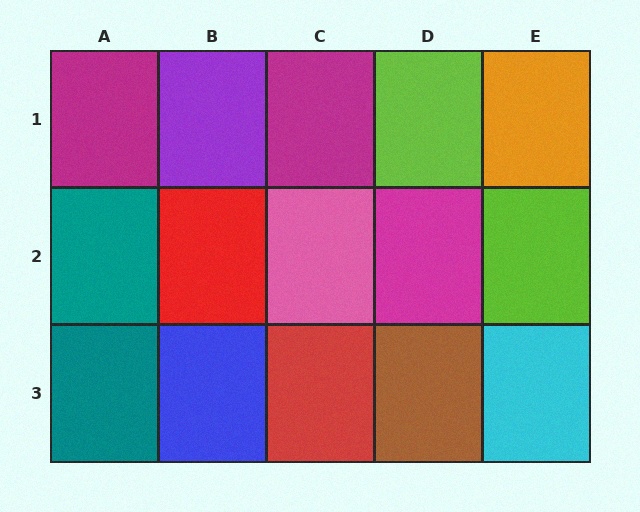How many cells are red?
2 cells are red.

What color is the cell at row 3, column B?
Blue.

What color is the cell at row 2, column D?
Magenta.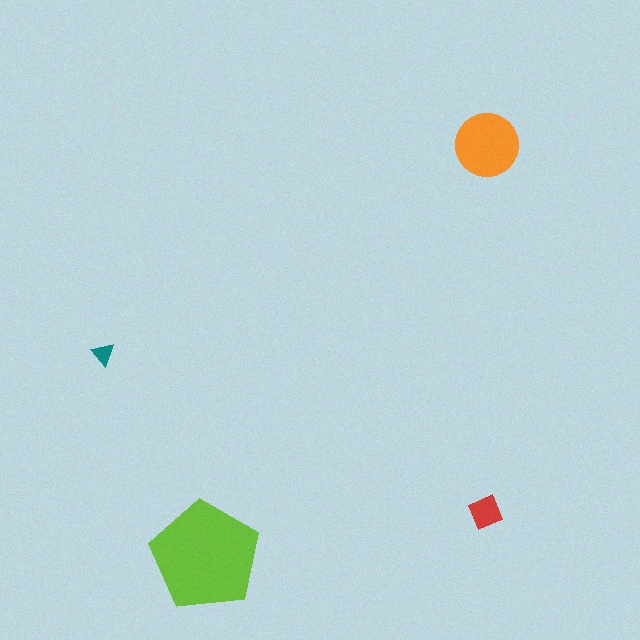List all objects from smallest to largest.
The teal triangle, the red diamond, the orange circle, the lime pentagon.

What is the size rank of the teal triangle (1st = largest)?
4th.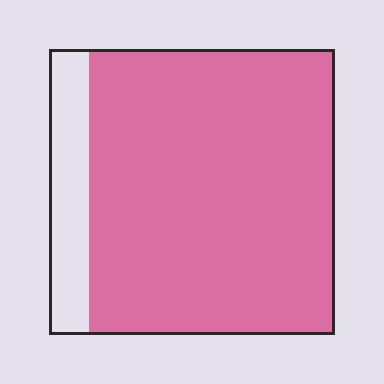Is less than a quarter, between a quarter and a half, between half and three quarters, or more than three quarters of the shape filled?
More than three quarters.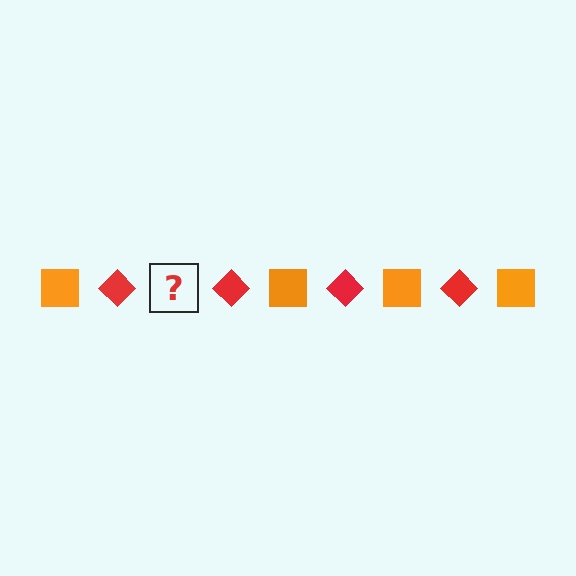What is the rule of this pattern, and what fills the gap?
The rule is that the pattern alternates between orange square and red diamond. The gap should be filled with an orange square.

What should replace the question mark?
The question mark should be replaced with an orange square.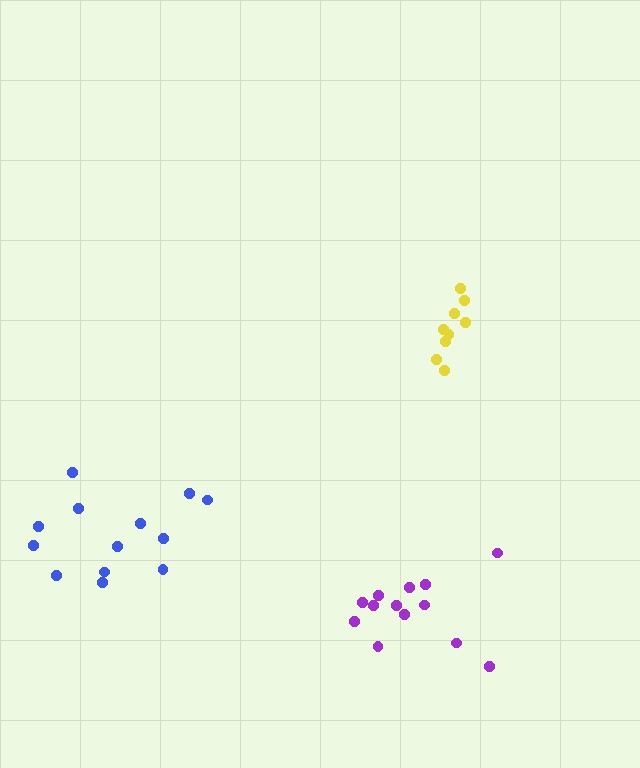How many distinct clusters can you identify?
There are 3 distinct clusters.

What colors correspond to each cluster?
The clusters are colored: blue, yellow, purple.